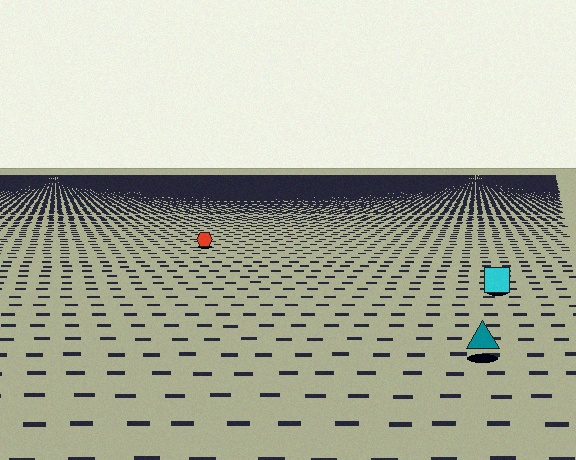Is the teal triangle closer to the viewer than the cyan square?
Yes. The teal triangle is closer — you can tell from the texture gradient: the ground texture is coarser near it.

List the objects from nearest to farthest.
From nearest to farthest: the teal triangle, the cyan square, the red hexagon.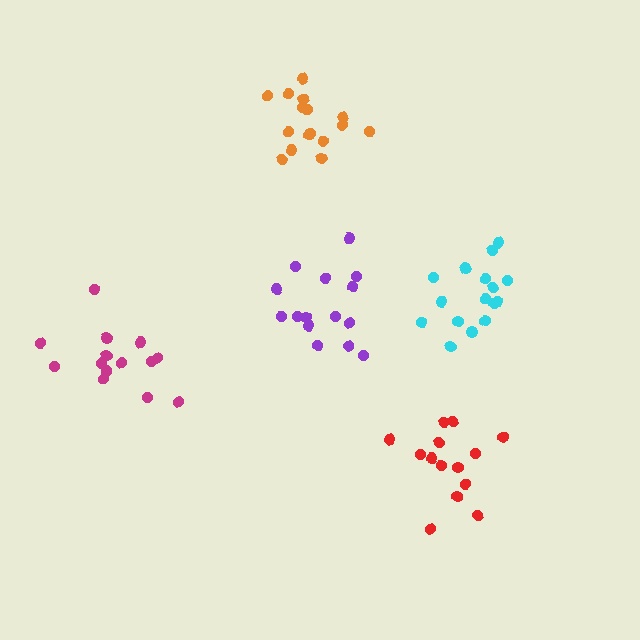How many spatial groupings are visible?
There are 5 spatial groupings.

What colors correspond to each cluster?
The clusters are colored: purple, red, cyan, orange, magenta.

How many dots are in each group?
Group 1: 15 dots, Group 2: 14 dots, Group 3: 16 dots, Group 4: 16 dots, Group 5: 14 dots (75 total).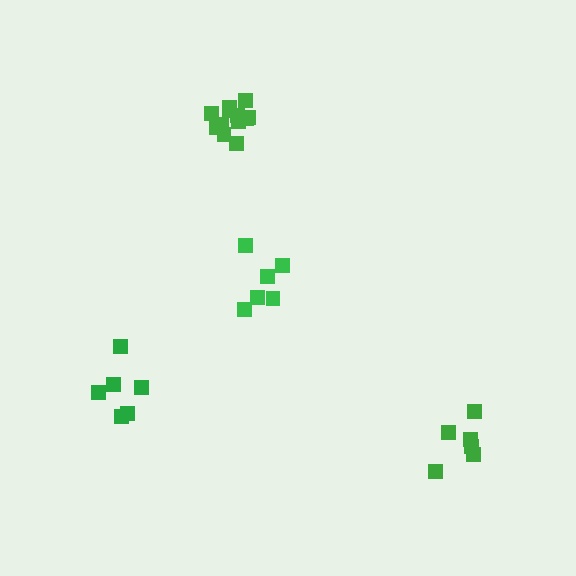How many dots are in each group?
Group 1: 6 dots, Group 2: 12 dots, Group 3: 6 dots, Group 4: 6 dots (30 total).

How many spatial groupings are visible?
There are 4 spatial groupings.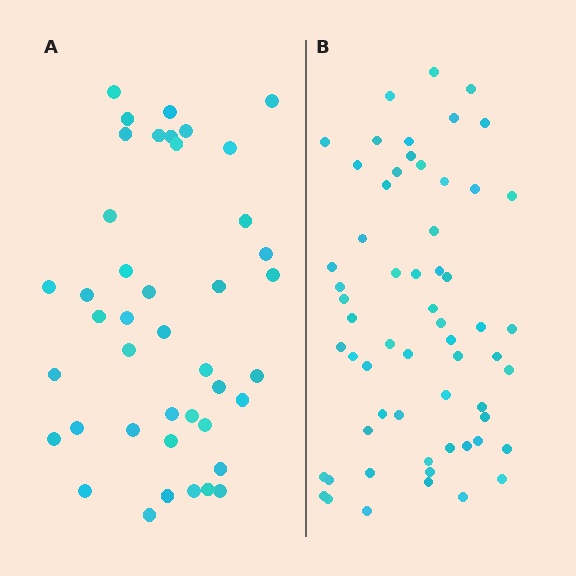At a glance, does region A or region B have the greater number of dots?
Region B (the right region) has more dots.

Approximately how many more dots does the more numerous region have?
Region B has approximately 20 more dots than region A.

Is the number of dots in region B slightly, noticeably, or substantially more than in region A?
Region B has noticeably more, but not dramatically so. The ratio is roughly 1.4 to 1.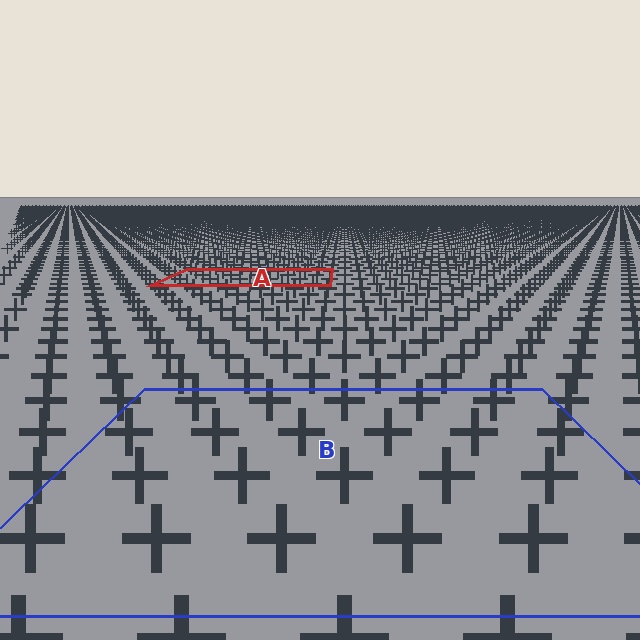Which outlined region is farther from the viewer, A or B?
Region A is farther from the viewer — the texture elements inside it appear smaller and more densely packed.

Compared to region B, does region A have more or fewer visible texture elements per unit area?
Region A has more texture elements per unit area — they are packed more densely because it is farther away.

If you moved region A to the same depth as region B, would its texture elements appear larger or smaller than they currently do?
They would appear larger. At a closer depth, the same texture elements are projected at a bigger on-screen size.